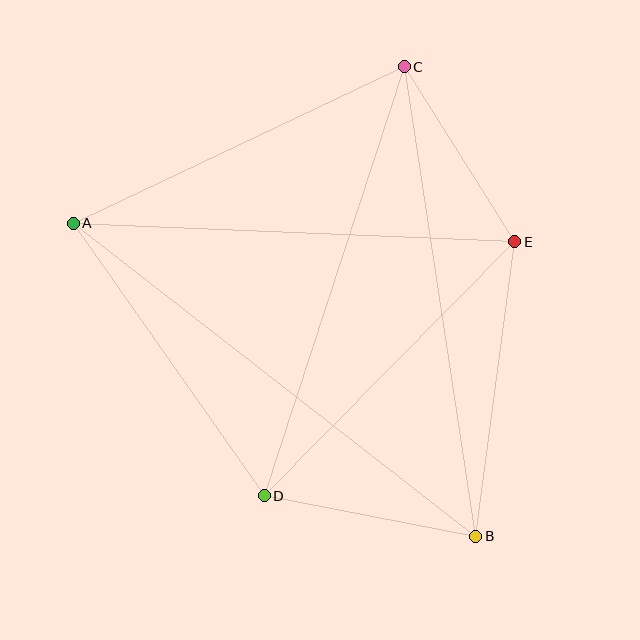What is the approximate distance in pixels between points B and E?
The distance between B and E is approximately 297 pixels.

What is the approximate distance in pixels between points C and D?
The distance between C and D is approximately 451 pixels.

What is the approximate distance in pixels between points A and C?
The distance between A and C is approximately 366 pixels.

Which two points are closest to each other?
Points C and E are closest to each other.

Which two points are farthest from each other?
Points A and B are farthest from each other.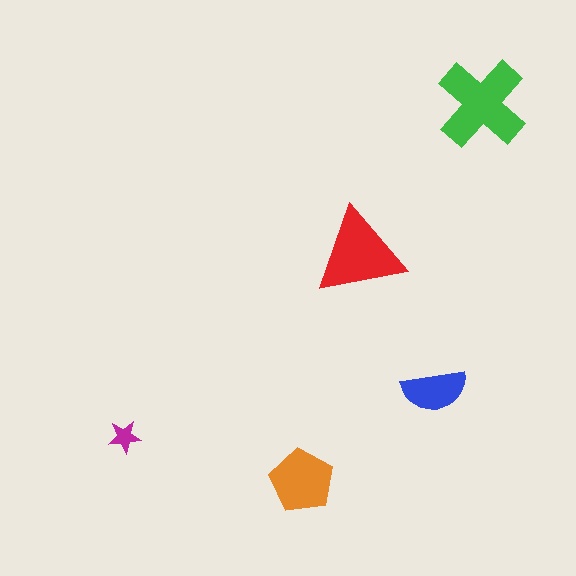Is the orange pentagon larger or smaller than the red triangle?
Smaller.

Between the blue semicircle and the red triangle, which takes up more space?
The red triangle.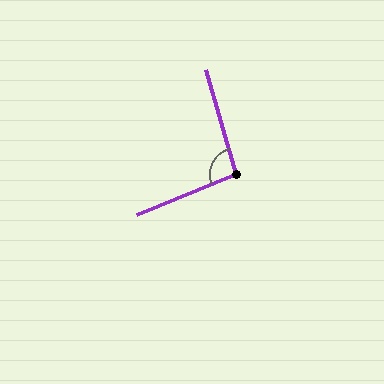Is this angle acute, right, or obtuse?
It is obtuse.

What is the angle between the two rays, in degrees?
Approximately 96 degrees.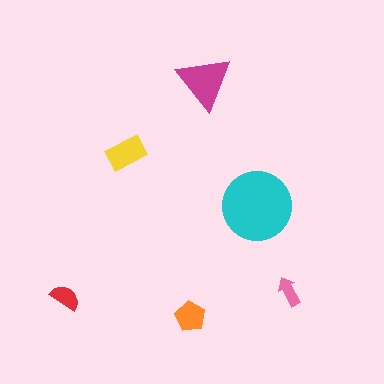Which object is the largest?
The cyan circle.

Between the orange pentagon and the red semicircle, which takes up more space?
The orange pentagon.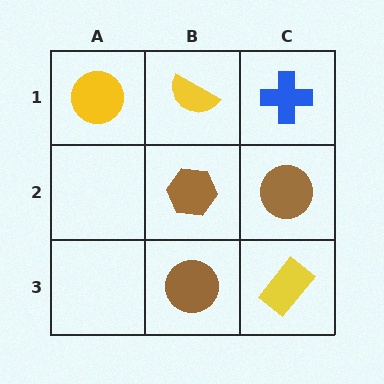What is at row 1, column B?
A yellow semicircle.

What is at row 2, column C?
A brown circle.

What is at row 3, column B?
A brown circle.